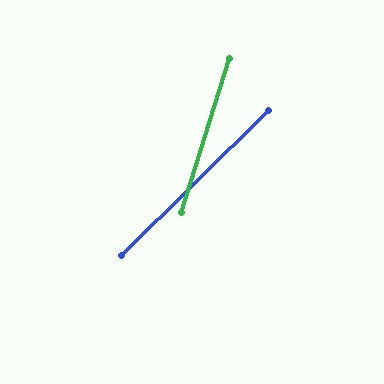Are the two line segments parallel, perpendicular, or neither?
Neither parallel nor perpendicular — they differ by about 28°.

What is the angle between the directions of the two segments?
Approximately 28 degrees.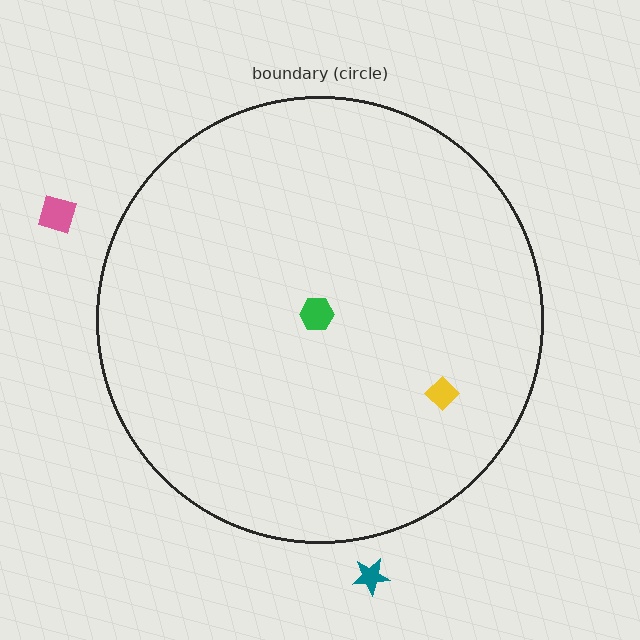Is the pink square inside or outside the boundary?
Outside.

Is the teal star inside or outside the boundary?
Outside.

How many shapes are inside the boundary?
2 inside, 2 outside.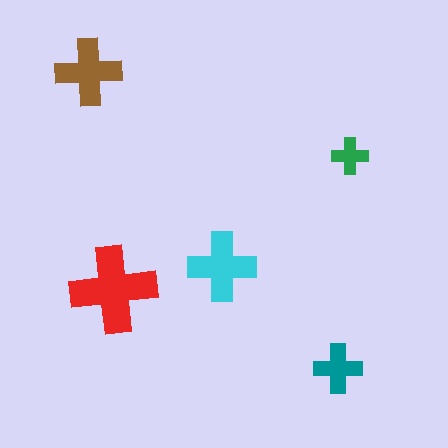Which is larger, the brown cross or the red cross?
The red one.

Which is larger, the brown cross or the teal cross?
The brown one.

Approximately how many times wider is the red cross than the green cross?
About 2.5 times wider.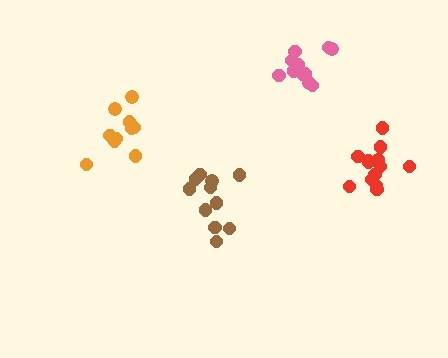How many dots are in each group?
Group 1: 10 dots, Group 2: 11 dots, Group 3: 14 dots, Group 4: 11 dots (46 total).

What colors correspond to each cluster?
The clusters are colored: orange, brown, red, pink.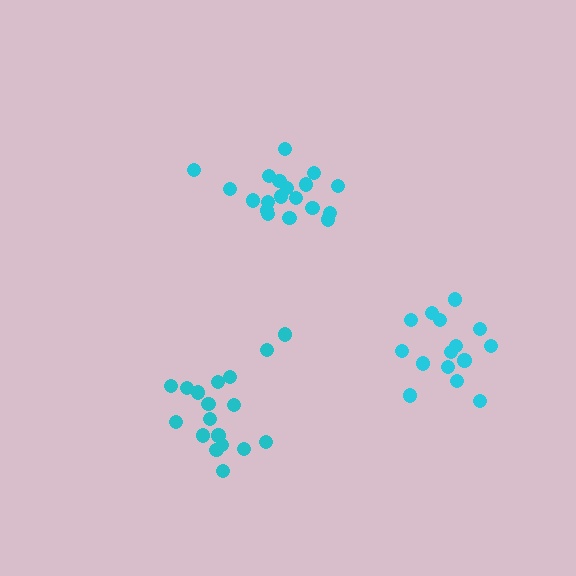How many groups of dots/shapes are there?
There are 3 groups.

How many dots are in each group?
Group 1: 15 dots, Group 2: 18 dots, Group 3: 19 dots (52 total).